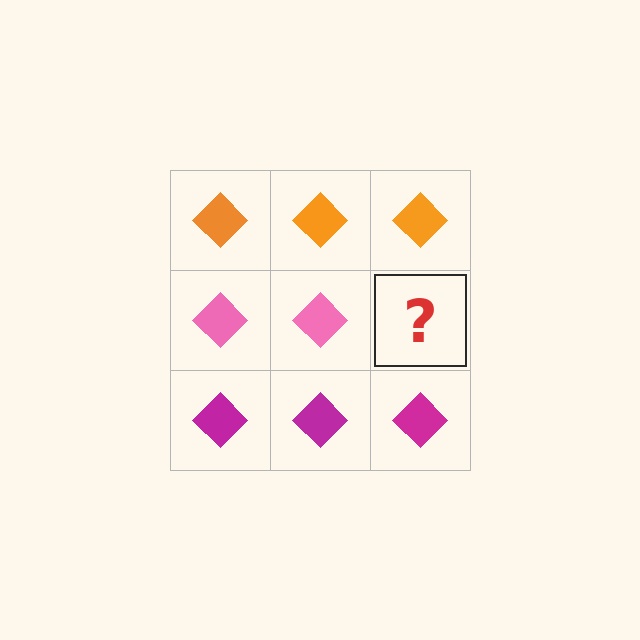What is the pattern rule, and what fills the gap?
The rule is that each row has a consistent color. The gap should be filled with a pink diamond.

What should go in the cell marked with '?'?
The missing cell should contain a pink diamond.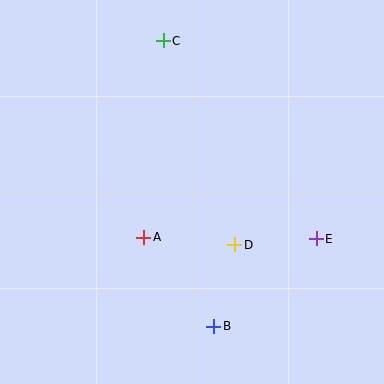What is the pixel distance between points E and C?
The distance between E and C is 250 pixels.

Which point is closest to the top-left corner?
Point C is closest to the top-left corner.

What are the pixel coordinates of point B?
Point B is at (214, 326).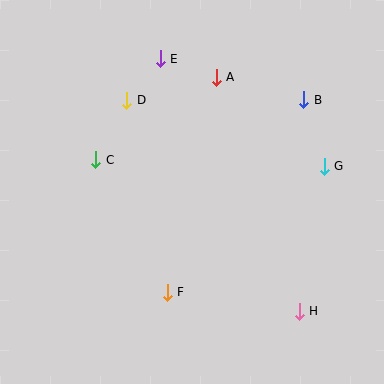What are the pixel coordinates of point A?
Point A is at (216, 77).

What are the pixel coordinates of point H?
Point H is at (299, 311).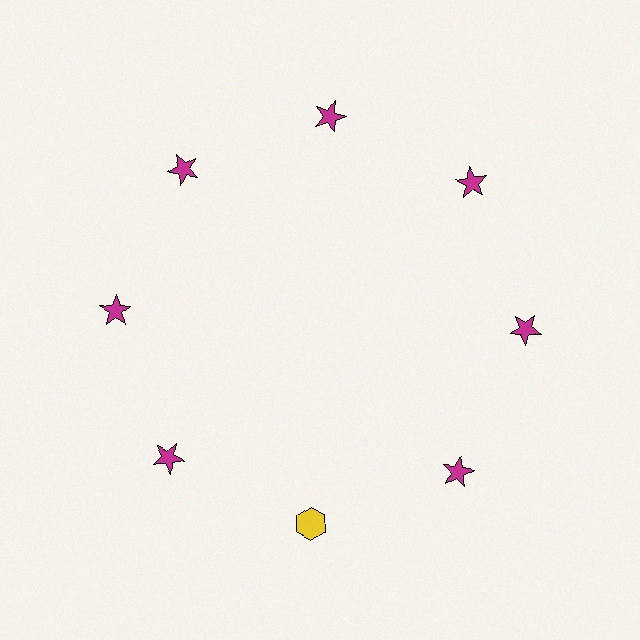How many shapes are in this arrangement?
There are 8 shapes arranged in a ring pattern.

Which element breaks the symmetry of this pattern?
The yellow hexagon at roughly the 6 o'clock position breaks the symmetry. All other shapes are magenta stars.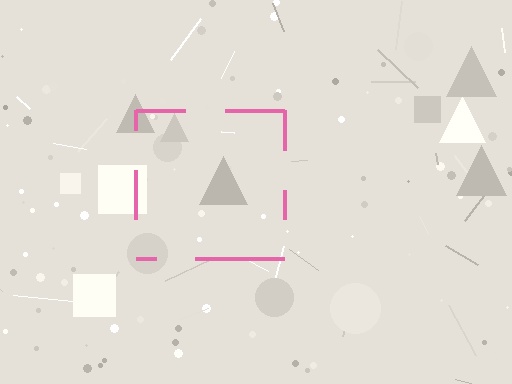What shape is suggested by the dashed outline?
The dashed outline suggests a square.